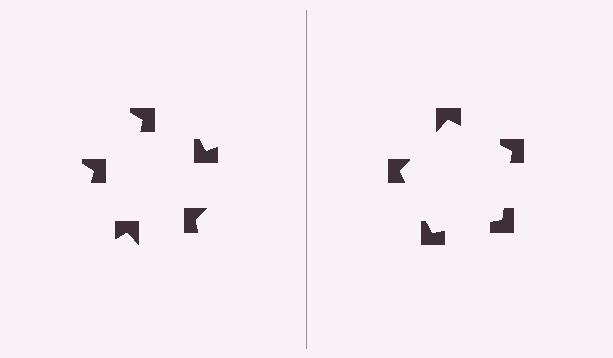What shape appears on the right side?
An illusory pentagon.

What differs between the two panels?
The notched squares are positioned identically on both sides; only the wedge orientations differ. On the right they align to a pentagon; on the left they are misaligned.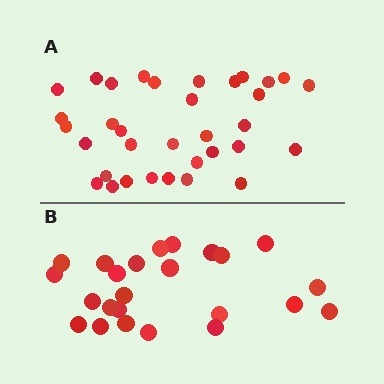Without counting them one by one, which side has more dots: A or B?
Region A (the top region) has more dots.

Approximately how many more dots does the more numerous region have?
Region A has roughly 10 or so more dots than region B.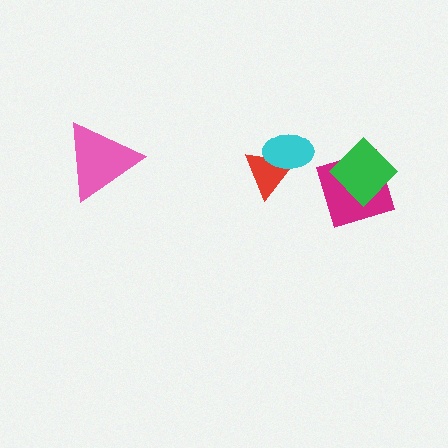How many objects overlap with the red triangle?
1 object overlaps with the red triangle.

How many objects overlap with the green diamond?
1 object overlaps with the green diamond.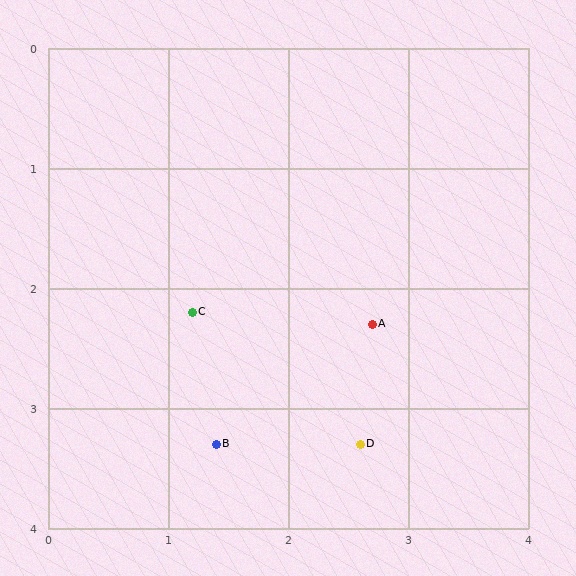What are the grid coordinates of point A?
Point A is at approximately (2.7, 2.3).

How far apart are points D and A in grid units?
Points D and A are about 1.0 grid units apart.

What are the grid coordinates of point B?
Point B is at approximately (1.4, 3.3).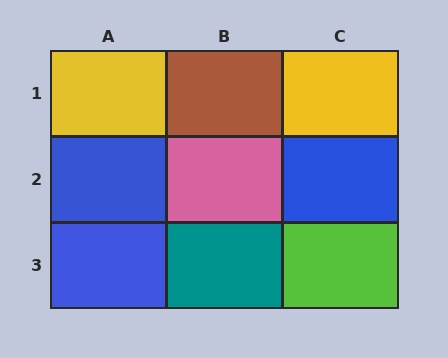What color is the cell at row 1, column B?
Brown.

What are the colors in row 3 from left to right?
Blue, teal, lime.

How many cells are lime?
1 cell is lime.